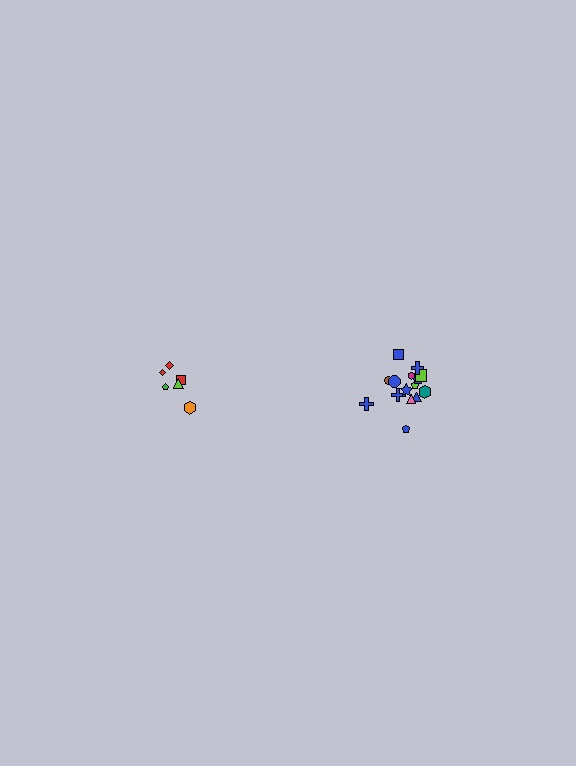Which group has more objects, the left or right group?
The right group.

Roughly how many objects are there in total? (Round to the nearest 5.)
Roughly 20 objects in total.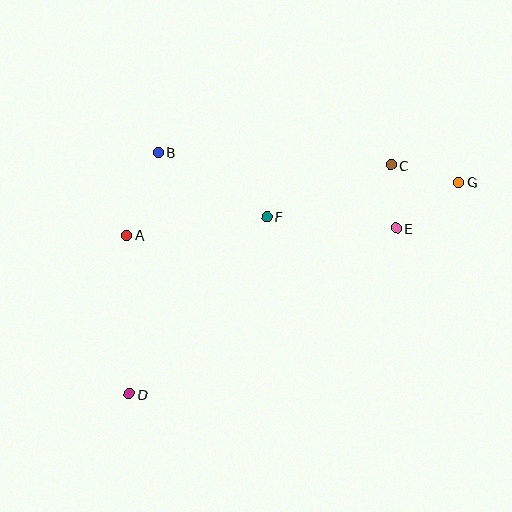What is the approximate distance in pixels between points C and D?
The distance between C and D is approximately 348 pixels.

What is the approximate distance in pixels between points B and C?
The distance between B and C is approximately 233 pixels.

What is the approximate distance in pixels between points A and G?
The distance between A and G is approximately 337 pixels.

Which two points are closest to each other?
Points C and E are closest to each other.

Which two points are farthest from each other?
Points D and G are farthest from each other.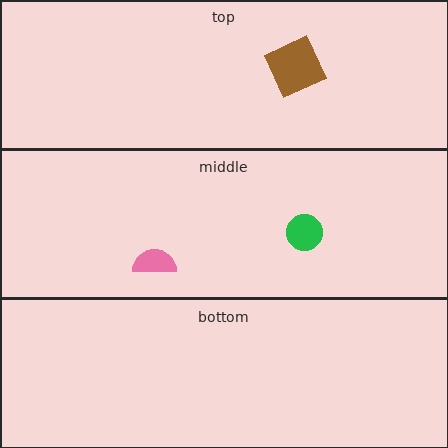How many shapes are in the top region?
1.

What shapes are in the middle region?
The green circle, the pink semicircle.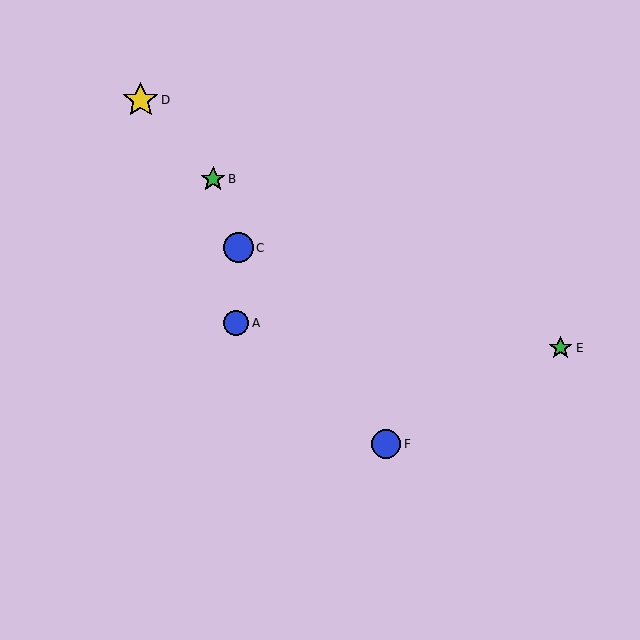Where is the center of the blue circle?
The center of the blue circle is at (238, 248).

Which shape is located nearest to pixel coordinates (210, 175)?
The green star (labeled B) at (213, 179) is nearest to that location.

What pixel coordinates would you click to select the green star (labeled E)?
Click at (561, 348) to select the green star E.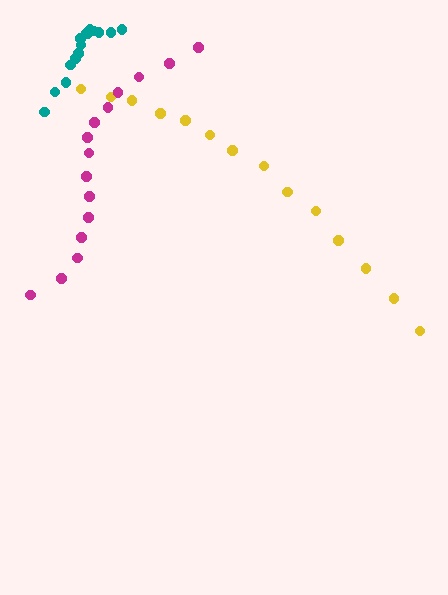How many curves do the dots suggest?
There are 3 distinct paths.